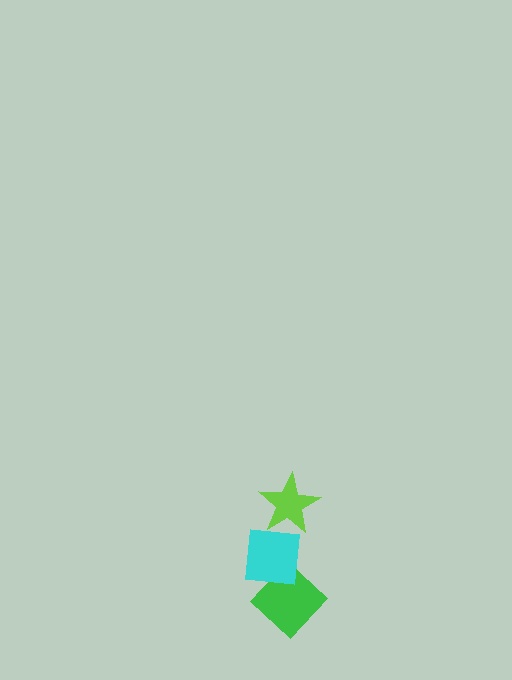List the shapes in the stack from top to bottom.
From top to bottom: the lime star, the cyan square, the green diamond.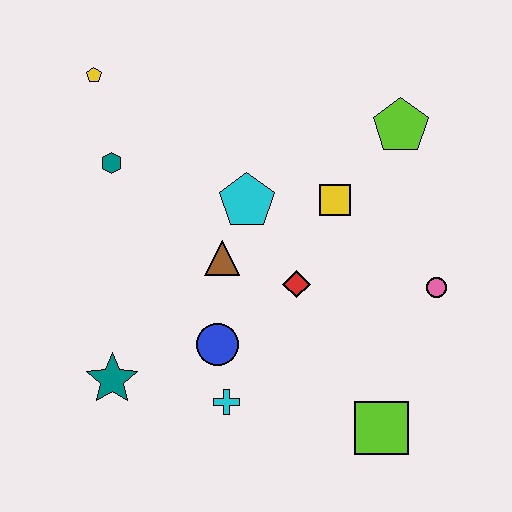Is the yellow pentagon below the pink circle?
No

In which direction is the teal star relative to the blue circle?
The teal star is to the left of the blue circle.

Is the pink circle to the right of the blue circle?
Yes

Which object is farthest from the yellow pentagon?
The lime square is farthest from the yellow pentagon.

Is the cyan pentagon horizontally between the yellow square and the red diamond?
No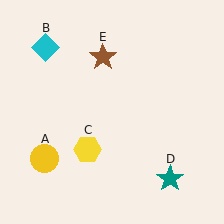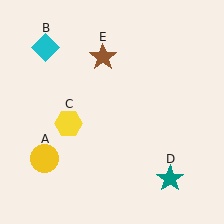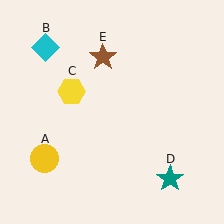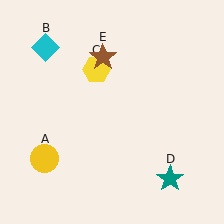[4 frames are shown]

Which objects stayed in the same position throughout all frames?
Yellow circle (object A) and cyan diamond (object B) and teal star (object D) and brown star (object E) remained stationary.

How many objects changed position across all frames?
1 object changed position: yellow hexagon (object C).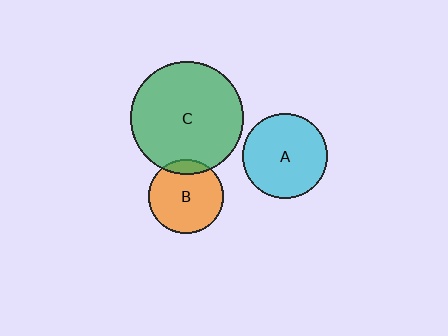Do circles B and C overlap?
Yes.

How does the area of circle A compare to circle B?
Approximately 1.3 times.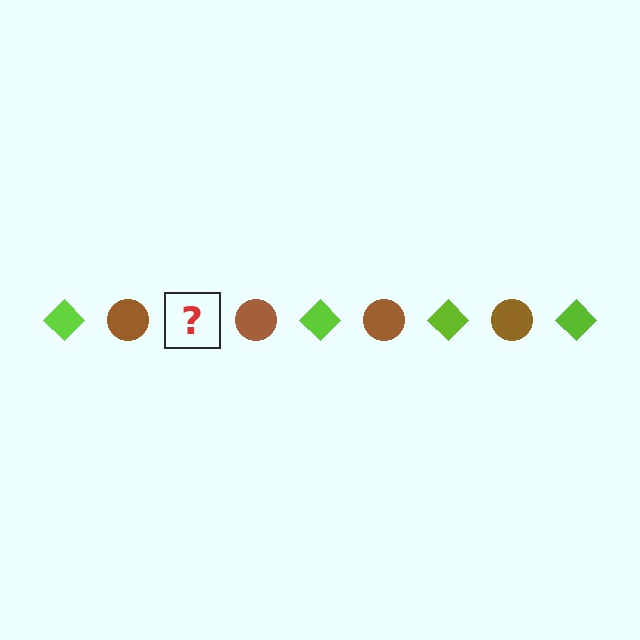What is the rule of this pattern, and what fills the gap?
The rule is that the pattern alternates between lime diamond and brown circle. The gap should be filled with a lime diamond.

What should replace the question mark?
The question mark should be replaced with a lime diamond.